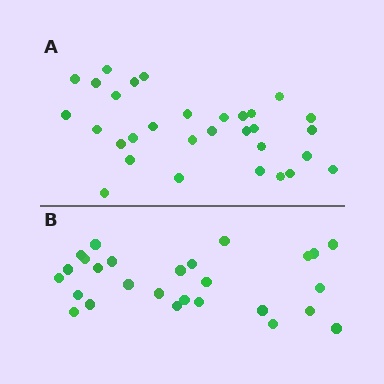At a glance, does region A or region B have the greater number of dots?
Region A (the top region) has more dots.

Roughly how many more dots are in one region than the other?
Region A has about 4 more dots than region B.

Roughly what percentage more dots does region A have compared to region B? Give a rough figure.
About 15% more.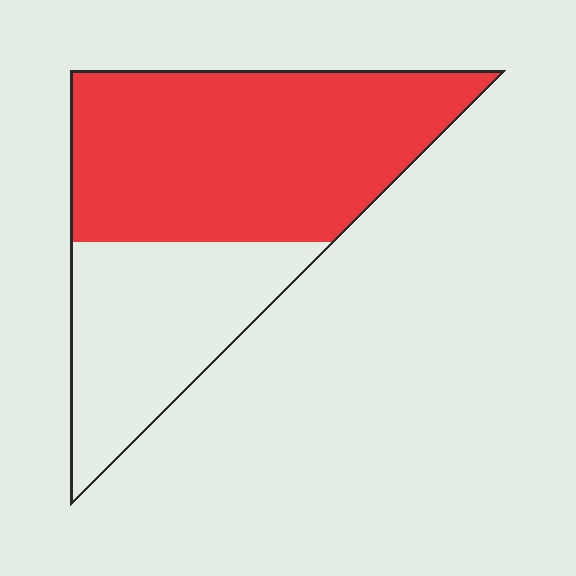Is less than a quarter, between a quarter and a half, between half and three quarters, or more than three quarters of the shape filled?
Between half and three quarters.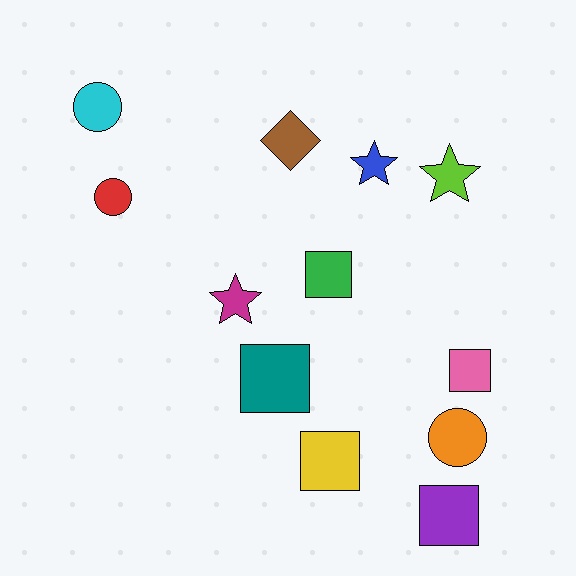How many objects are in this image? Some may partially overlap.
There are 12 objects.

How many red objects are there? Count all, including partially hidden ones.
There is 1 red object.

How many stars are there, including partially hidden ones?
There are 3 stars.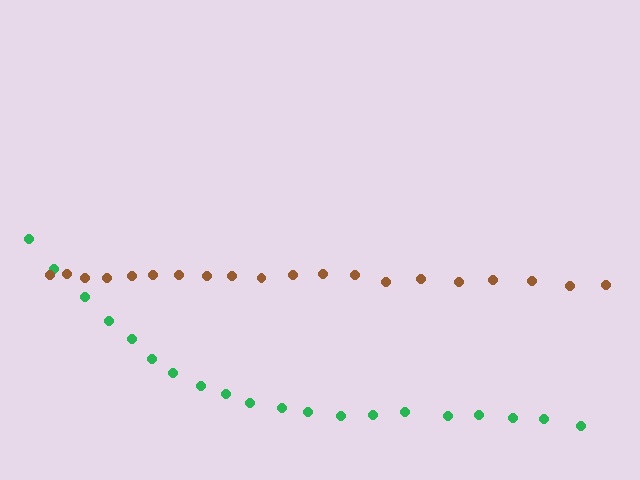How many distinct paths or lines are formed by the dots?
There are 2 distinct paths.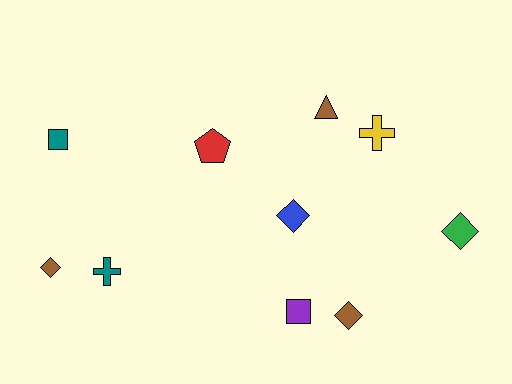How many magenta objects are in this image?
There are no magenta objects.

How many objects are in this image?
There are 10 objects.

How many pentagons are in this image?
There is 1 pentagon.